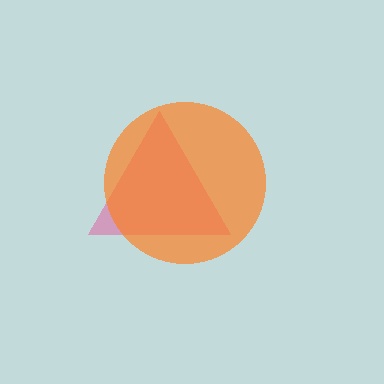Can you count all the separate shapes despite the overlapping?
Yes, there are 2 separate shapes.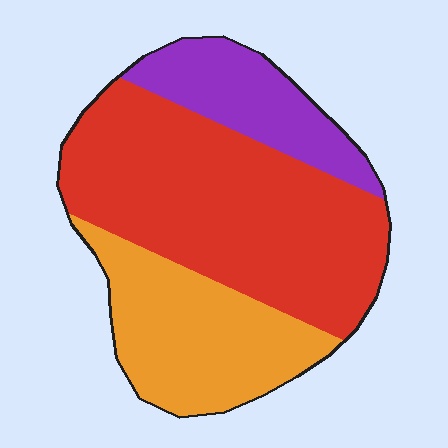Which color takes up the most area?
Red, at roughly 55%.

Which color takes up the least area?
Purple, at roughly 20%.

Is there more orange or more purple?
Orange.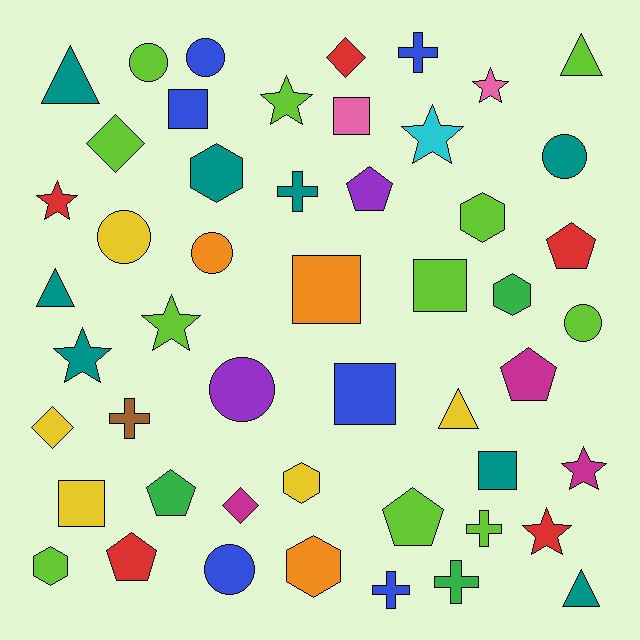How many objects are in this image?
There are 50 objects.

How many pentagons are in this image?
There are 6 pentagons.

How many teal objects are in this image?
There are 8 teal objects.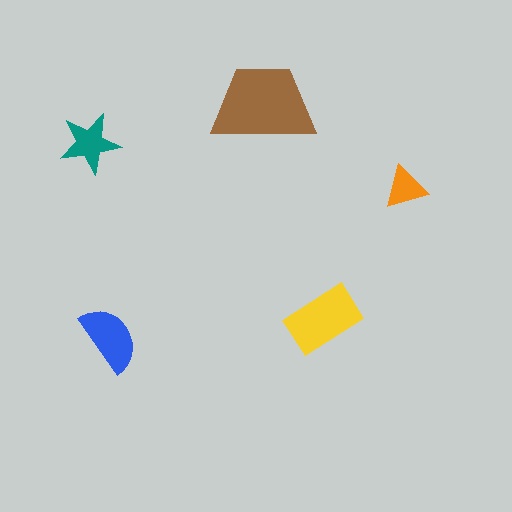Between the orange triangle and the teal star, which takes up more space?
The teal star.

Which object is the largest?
The brown trapezoid.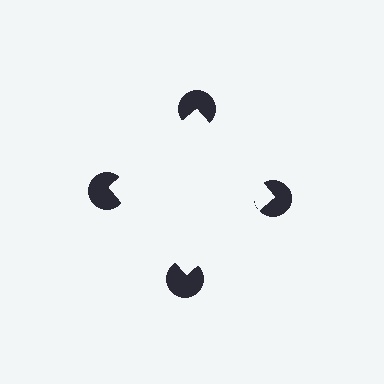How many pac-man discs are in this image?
There are 4 — one at each vertex of the illusory square.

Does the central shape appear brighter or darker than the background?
It typically appears slightly brighter than the background, even though no actual brightness change is drawn.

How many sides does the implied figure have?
4 sides.